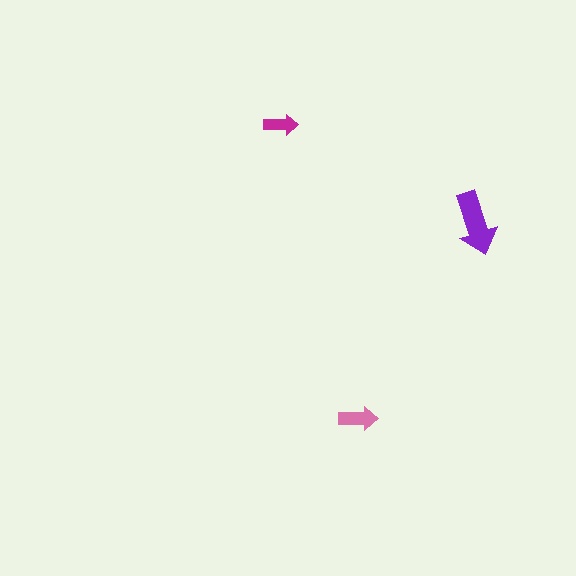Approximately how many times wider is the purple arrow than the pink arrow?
About 1.5 times wider.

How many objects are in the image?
There are 3 objects in the image.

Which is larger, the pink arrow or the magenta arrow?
The pink one.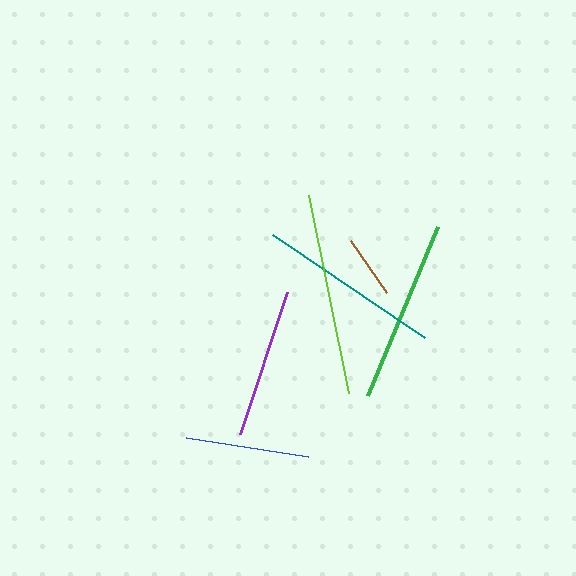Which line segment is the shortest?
The brown line is the shortest at approximately 63 pixels.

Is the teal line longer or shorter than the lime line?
The lime line is longer than the teal line.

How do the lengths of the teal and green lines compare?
The teal and green lines are approximately the same length.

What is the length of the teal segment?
The teal segment is approximately 184 pixels long.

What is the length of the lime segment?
The lime segment is approximately 202 pixels long.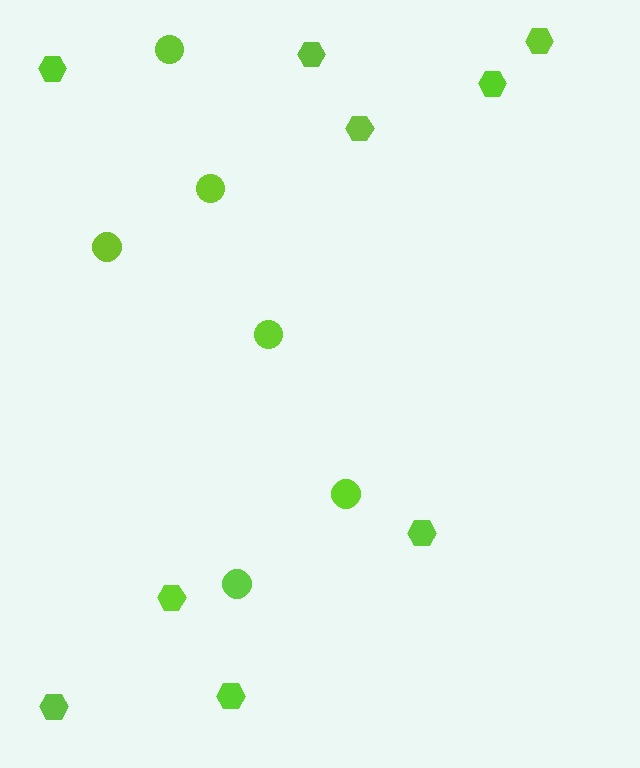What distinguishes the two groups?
There are 2 groups: one group of circles (6) and one group of hexagons (9).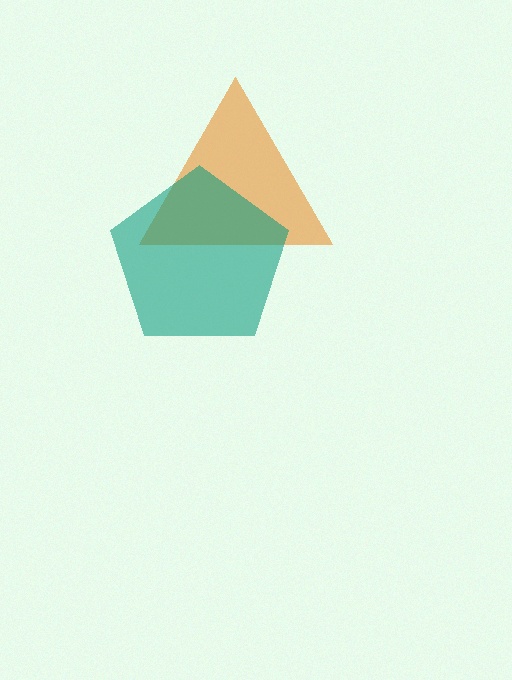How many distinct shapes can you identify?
There are 2 distinct shapes: an orange triangle, a teal pentagon.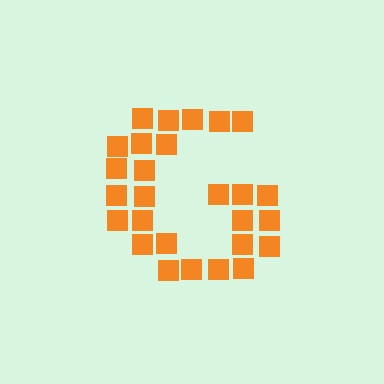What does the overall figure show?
The overall figure shows the letter G.